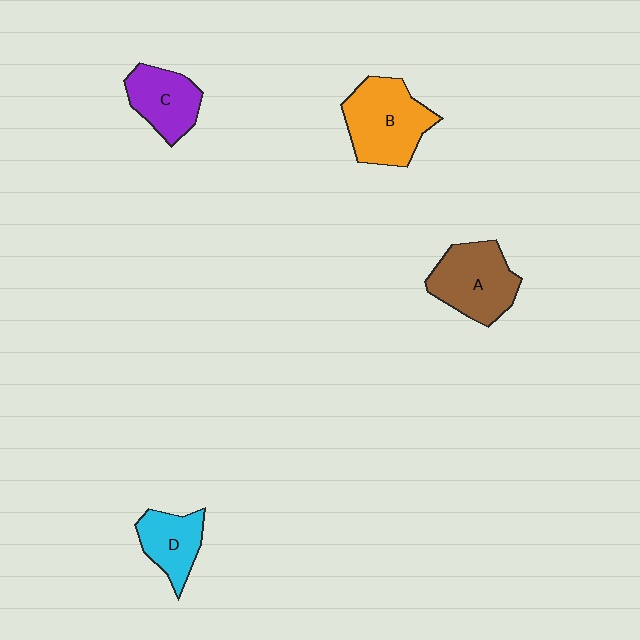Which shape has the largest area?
Shape B (orange).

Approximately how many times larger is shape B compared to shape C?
Approximately 1.5 times.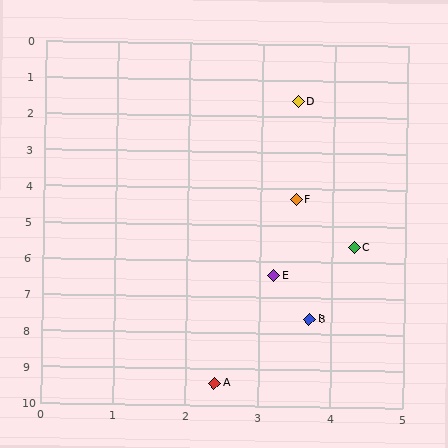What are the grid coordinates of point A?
Point A is at approximately (2.4, 9.4).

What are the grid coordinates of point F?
Point F is at approximately (3.5, 4.3).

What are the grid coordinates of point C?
Point C is at approximately (4.3, 5.6).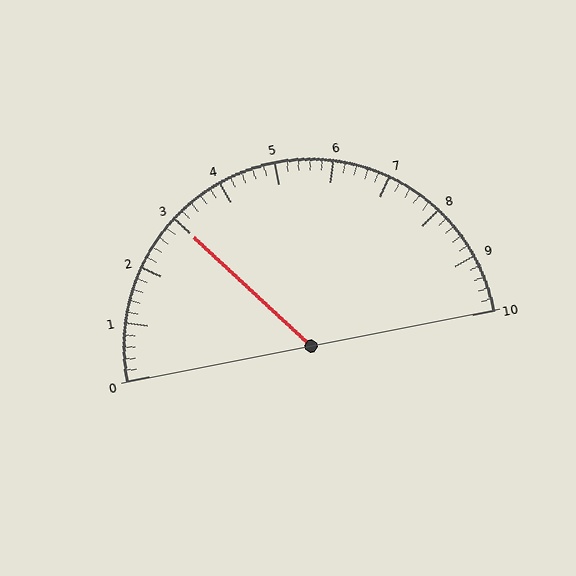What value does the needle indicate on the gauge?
The needle indicates approximately 3.0.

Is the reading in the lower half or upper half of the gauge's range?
The reading is in the lower half of the range (0 to 10).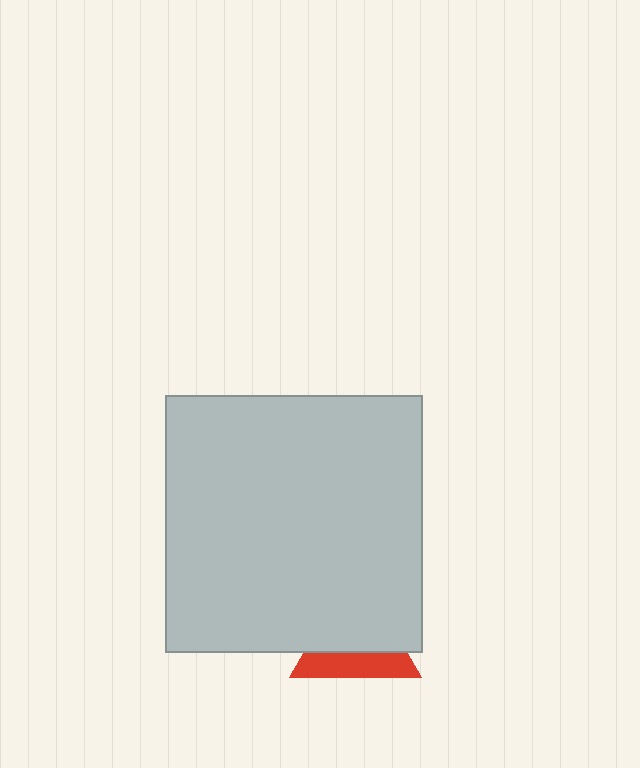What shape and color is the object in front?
The object in front is a light gray square.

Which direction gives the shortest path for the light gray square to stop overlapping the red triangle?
Moving up gives the shortest separation.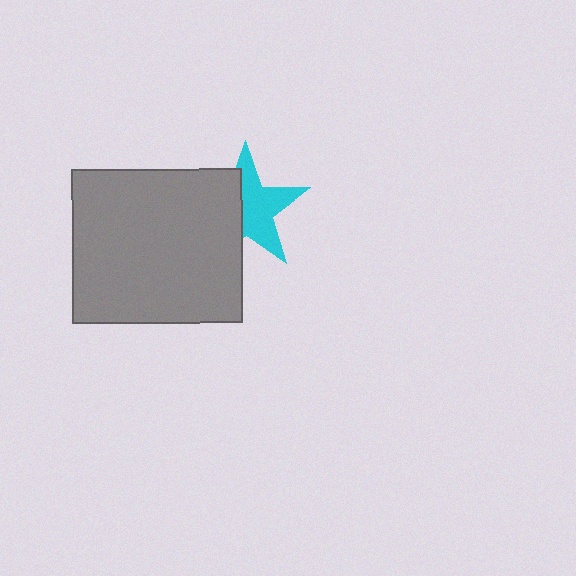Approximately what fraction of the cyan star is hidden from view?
Roughly 44% of the cyan star is hidden behind the gray rectangle.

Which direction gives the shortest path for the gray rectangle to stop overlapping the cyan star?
Moving left gives the shortest separation.